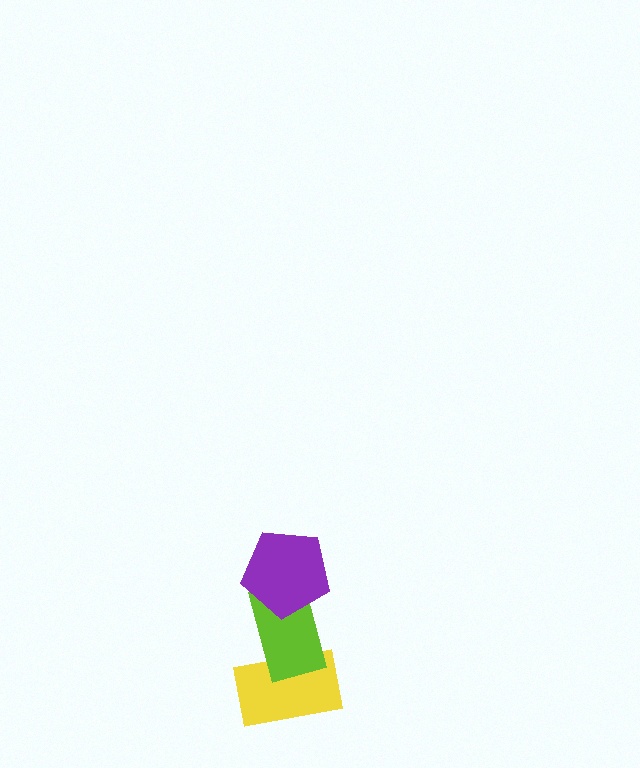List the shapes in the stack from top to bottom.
From top to bottom: the purple pentagon, the lime rectangle, the yellow rectangle.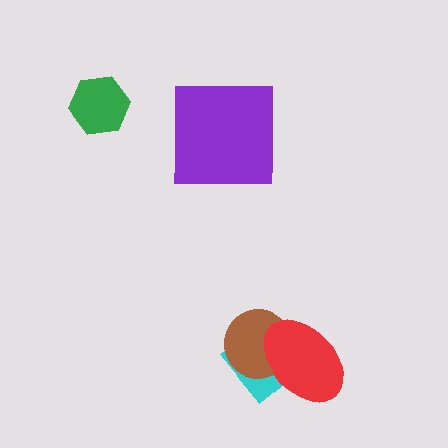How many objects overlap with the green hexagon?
0 objects overlap with the green hexagon.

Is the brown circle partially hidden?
Yes, it is partially covered by another shape.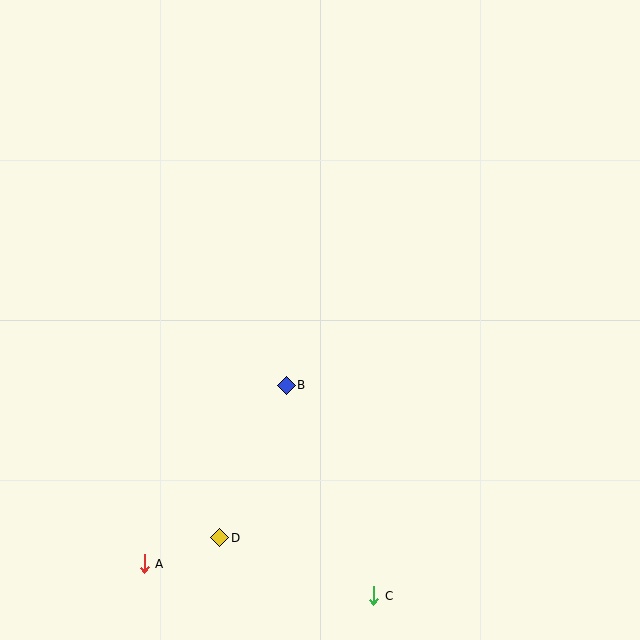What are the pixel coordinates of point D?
Point D is at (220, 538).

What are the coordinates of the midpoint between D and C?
The midpoint between D and C is at (297, 567).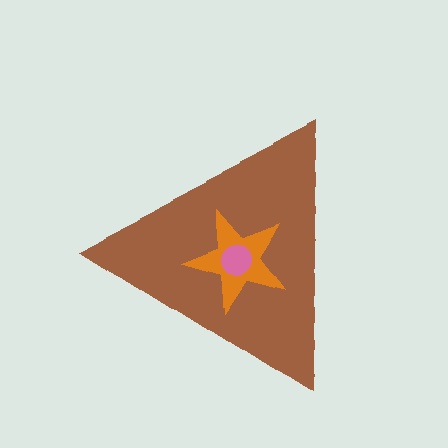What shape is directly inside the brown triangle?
The orange star.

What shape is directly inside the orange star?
The pink circle.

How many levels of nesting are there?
3.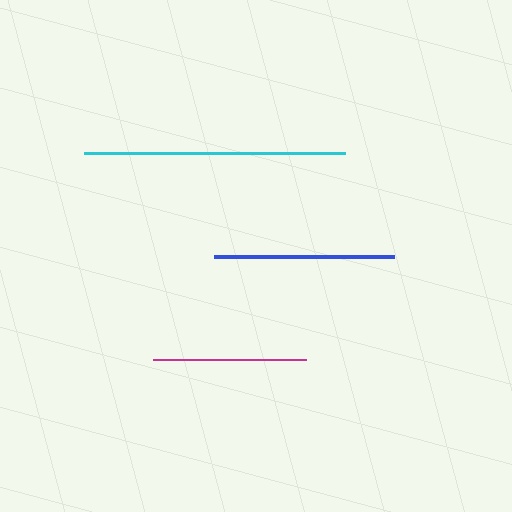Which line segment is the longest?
The cyan line is the longest at approximately 261 pixels.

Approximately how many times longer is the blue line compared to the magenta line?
The blue line is approximately 1.2 times the length of the magenta line.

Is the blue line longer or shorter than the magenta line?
The blue line is longer than the magenta line.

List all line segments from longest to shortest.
From longest to shortest: cyan, blue, magenta.